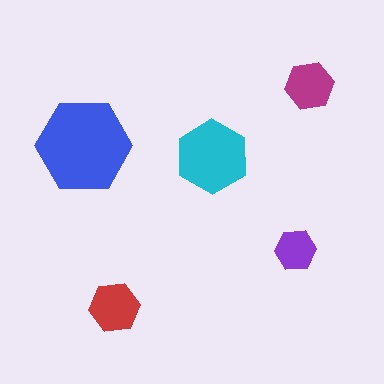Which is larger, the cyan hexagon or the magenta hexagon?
The cyan one.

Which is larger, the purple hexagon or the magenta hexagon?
The magenta one.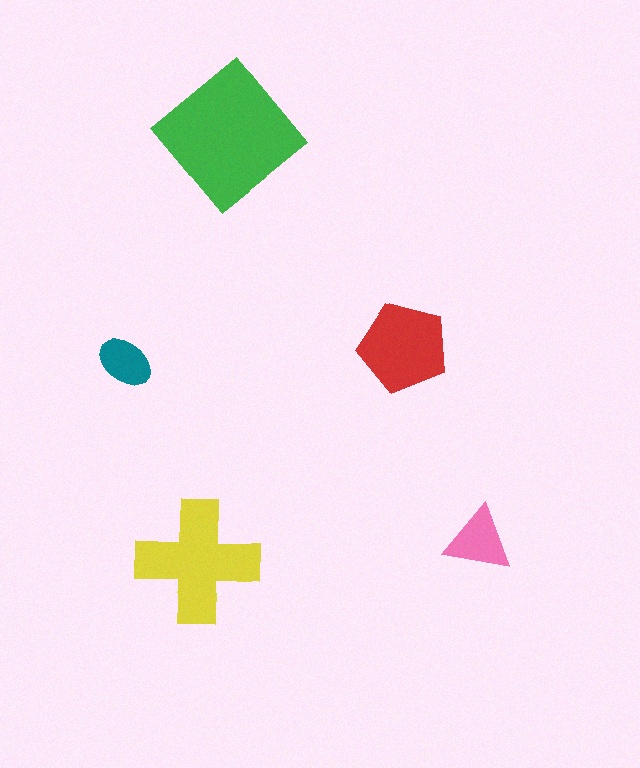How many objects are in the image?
There are 5 objects in the image.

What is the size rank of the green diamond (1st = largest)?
1st.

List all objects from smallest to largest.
The teal ellipse, the pink triangle, the red pentagon, the yellow cross, the green diamond.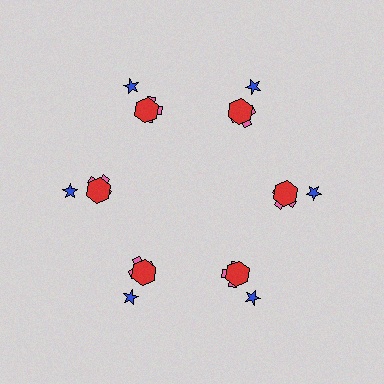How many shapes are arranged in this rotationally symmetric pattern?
There are 18 shapes, arranged in 6 groups of 3.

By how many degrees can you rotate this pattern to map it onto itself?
The pattern maps onto itself every 60 degrees of rotation.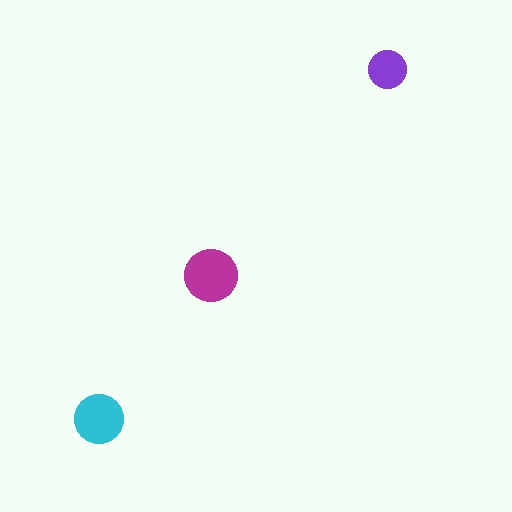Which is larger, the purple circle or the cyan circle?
The cyan one.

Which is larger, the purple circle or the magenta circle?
The magenta one.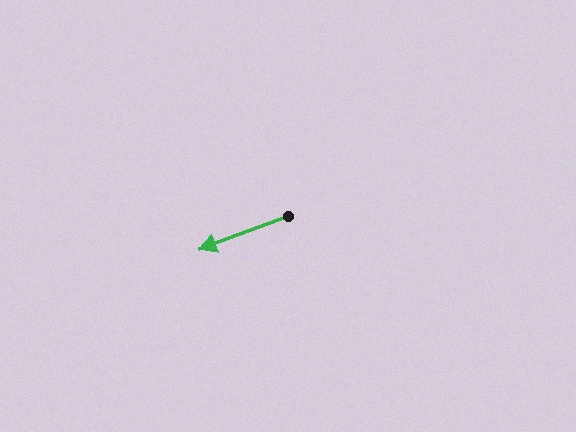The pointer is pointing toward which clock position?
Roughly 8 o'clock.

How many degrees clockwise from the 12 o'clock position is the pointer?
Approximately 250 degrees.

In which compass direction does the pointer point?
West.